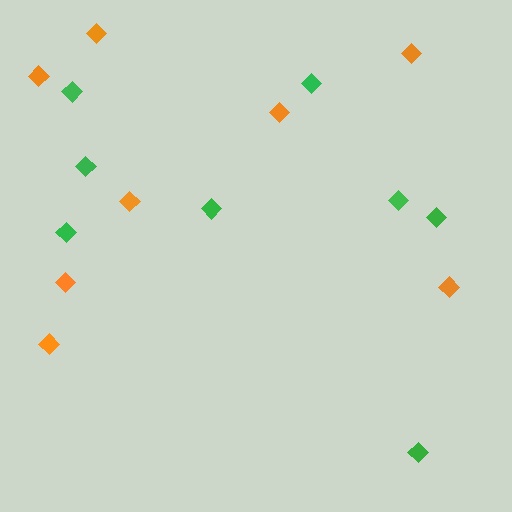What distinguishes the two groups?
There are 2 groups: one group of orange diamonds (8) and one group of green diamonds (8).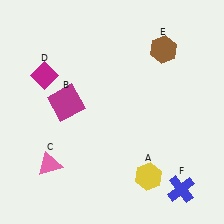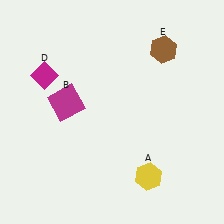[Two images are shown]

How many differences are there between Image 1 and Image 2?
There are 2 differences between the two images.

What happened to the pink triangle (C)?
The pink triangle (C) was removed in Image 2. It was in the bottom-left area of Image 1.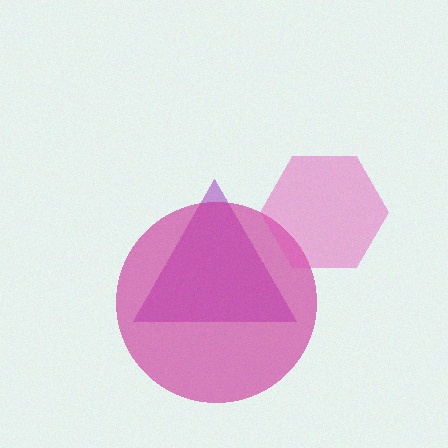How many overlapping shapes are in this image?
There are 3 overlapping shapes in the image.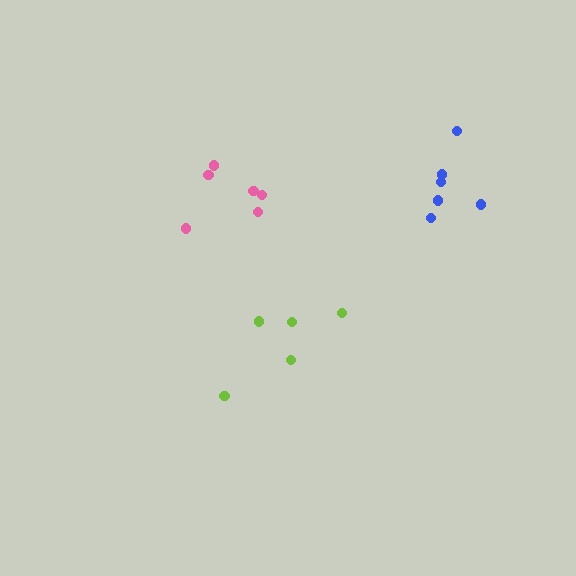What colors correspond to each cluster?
The clusters are colored: blue, lime, pink.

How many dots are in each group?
Group 1: 6 dots, Group 2: 5 dots, Group 3: 6 dots (17 total).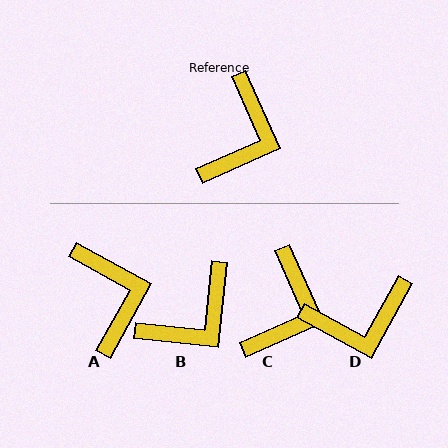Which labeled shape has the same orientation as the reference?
C.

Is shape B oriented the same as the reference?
No, it is off by about 30 degrees.